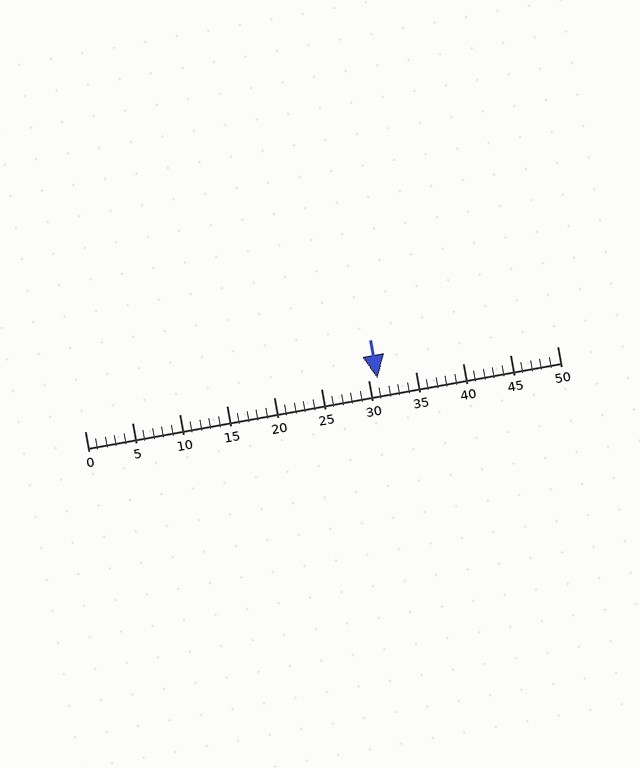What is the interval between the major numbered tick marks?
The major tick marks are spaced 5 units apart.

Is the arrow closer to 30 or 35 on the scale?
The arrow is closer to 30.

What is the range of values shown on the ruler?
The ruler shows values from 0 to 50.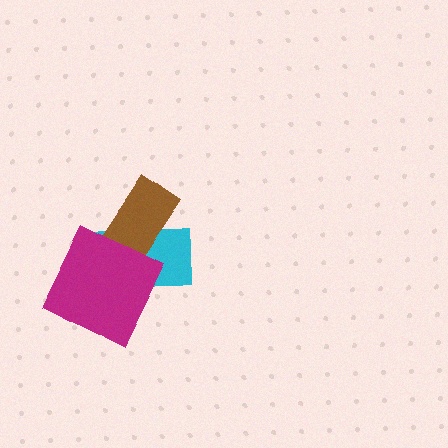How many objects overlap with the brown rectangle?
1 object overlaps with the brown rectangle.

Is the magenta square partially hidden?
No, no other shape covers it.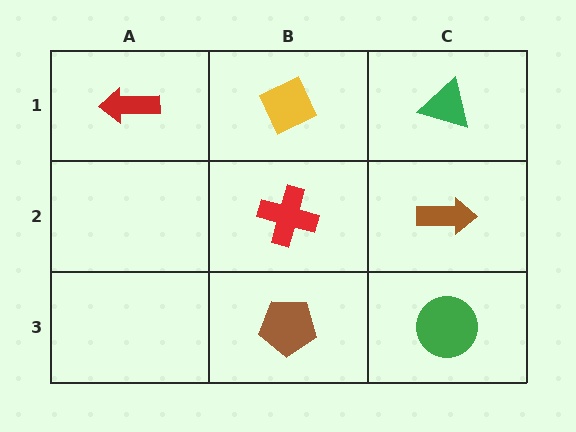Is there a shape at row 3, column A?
No, that cell is empty.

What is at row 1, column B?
A yellow diamond.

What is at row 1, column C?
A green triangle.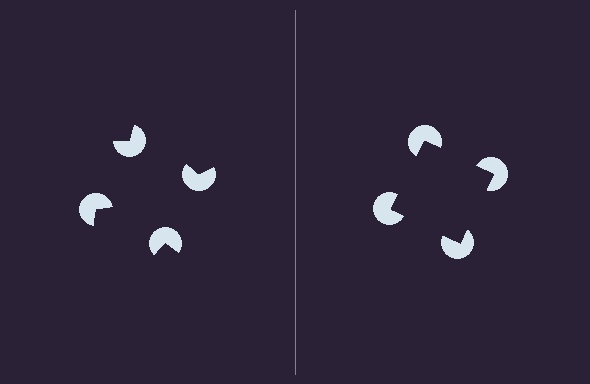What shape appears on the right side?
An illusory square.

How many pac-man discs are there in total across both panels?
8 — 4 on each side.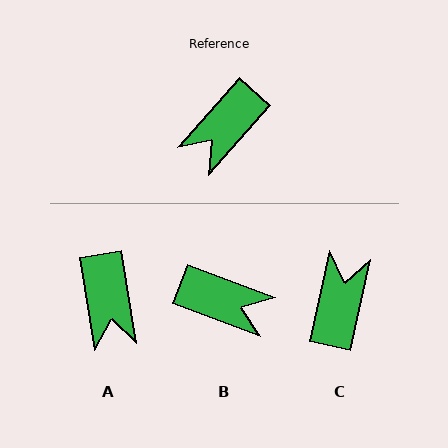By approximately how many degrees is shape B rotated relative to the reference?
Approximately 111 degrees counter-clockwise.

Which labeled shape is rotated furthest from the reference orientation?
C, about 151 degrees away.